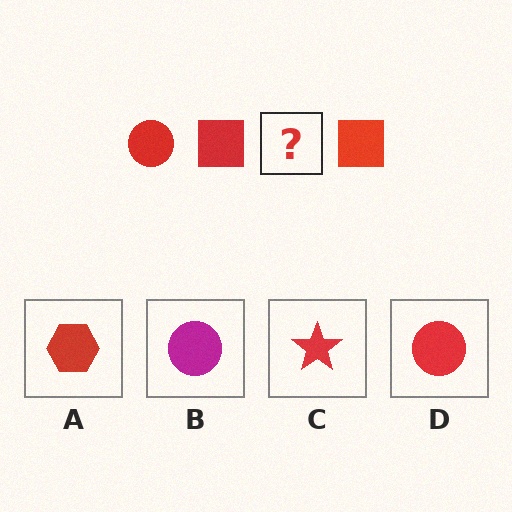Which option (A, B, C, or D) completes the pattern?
D.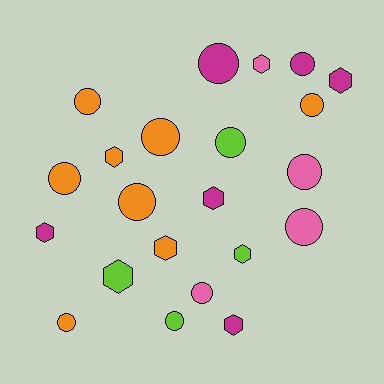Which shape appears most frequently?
Circle, with 13 objects.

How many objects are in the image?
There are 22 objects.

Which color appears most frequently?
Orange, with 8 objects.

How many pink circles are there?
There are 3 pink circles.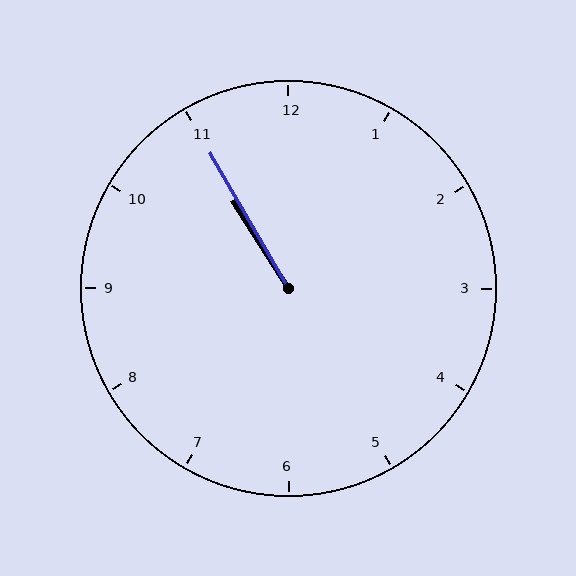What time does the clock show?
10:55.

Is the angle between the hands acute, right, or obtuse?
It is acute.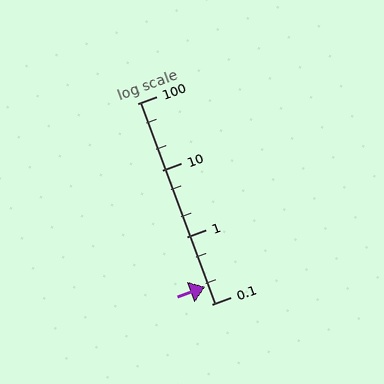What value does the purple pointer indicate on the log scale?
The pointer indicates approximately 0.18.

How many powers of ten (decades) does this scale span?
The scale spans 3 decades, from 0.1 to 100.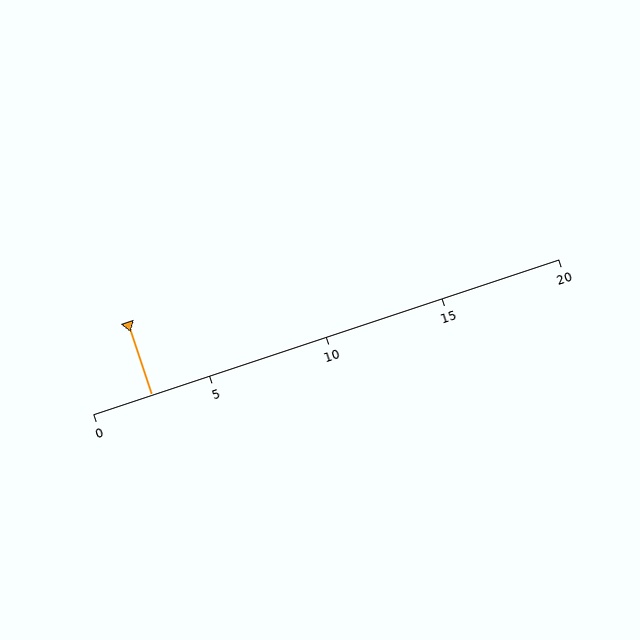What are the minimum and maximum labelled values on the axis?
The axis runs from 0 to 20.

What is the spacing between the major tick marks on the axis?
The major ticks are spaced 5 apart.